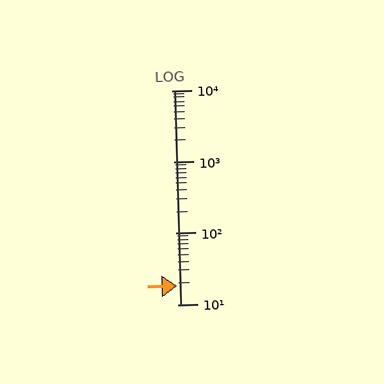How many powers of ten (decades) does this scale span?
The scale spans 3 decades, from 10 to 10000.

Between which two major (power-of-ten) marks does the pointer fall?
The pointer is between 10 and 100.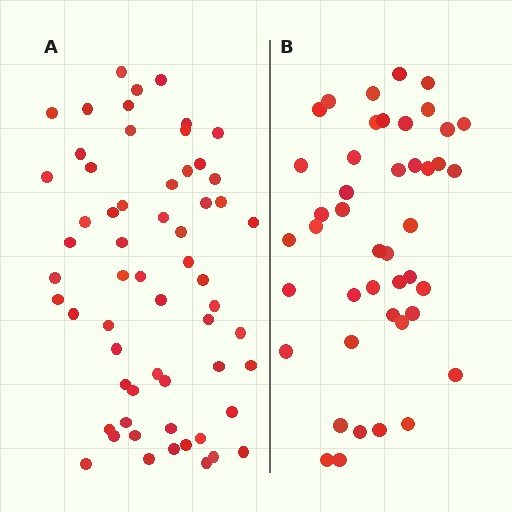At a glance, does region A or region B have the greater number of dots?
Region A (the left region) has more dots.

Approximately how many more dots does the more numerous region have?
Region A has approximately 15 more dots than region B.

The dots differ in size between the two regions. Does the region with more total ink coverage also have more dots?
No. Region B has more total ink coverage because its dots are larger, but region A actually contains more individual dots. Total area can be misleading — the number of items is what matters here.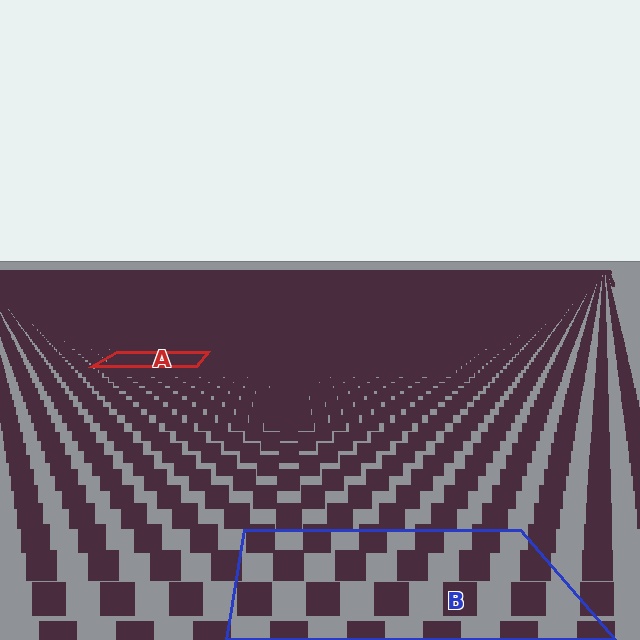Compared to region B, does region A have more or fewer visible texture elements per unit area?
Region A has more texture elements per unit area — they are packed more densely because it is farther away.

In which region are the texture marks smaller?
The texture marks are smaller in region A, because it is farther away.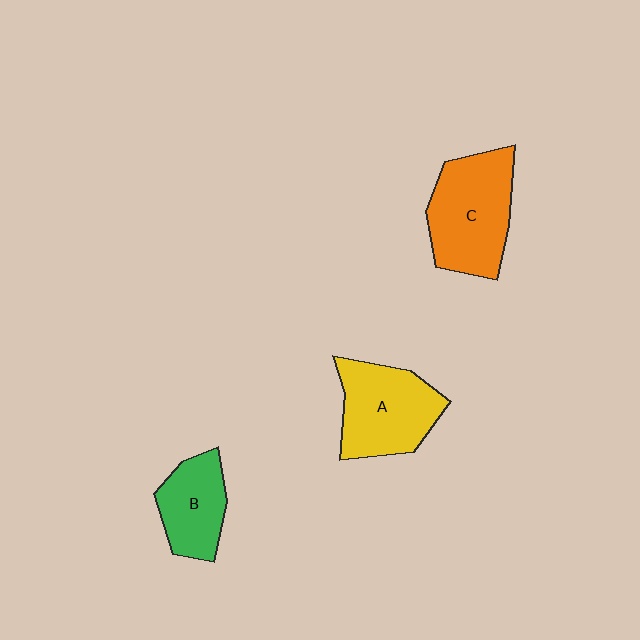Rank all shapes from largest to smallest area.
From largest to smallest: C (orange), A (yellow), B (green).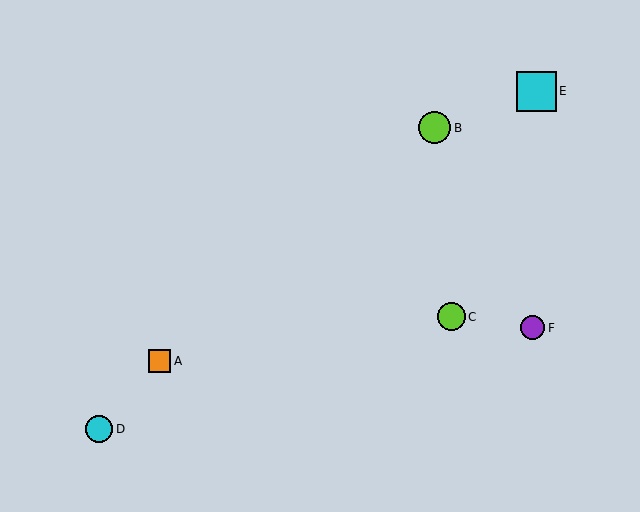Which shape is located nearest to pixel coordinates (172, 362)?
The orange square (labeled A) at (159, 361) is nearest to that location.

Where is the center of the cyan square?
The center of the cyan square is at (536, 91).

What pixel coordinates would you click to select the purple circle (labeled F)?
Click at (533, 328) to select the purple circle F.